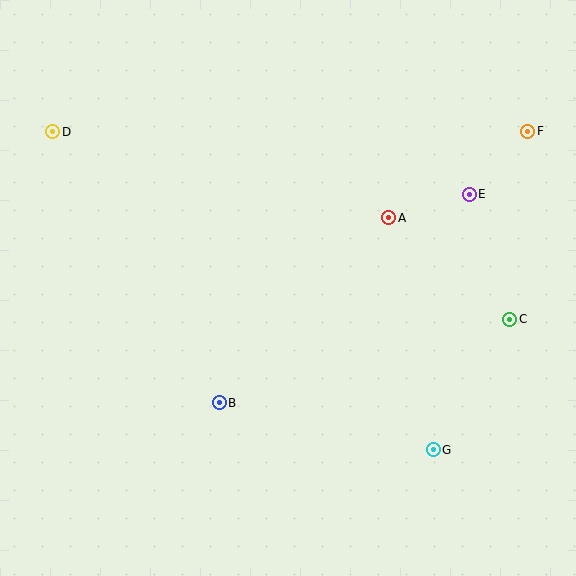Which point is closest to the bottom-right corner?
Point G is closest to the bottom-right corner.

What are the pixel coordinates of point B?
Point B is at (219, 403).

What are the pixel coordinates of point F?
Point F is at (528, 131).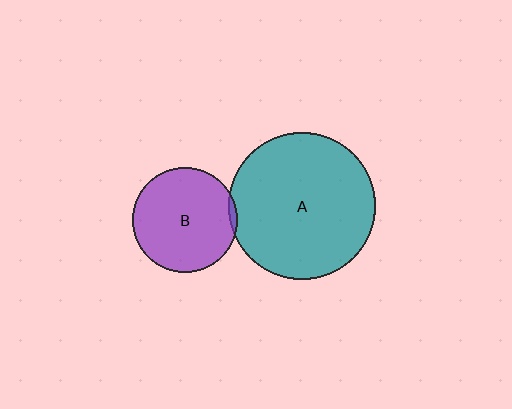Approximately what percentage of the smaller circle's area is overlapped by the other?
Approximately 5%.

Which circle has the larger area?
Circle A (teal).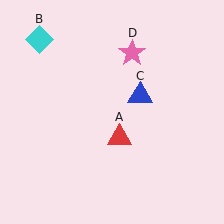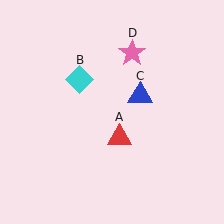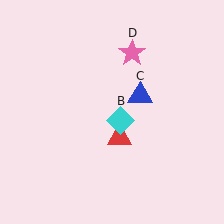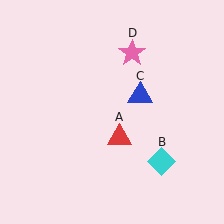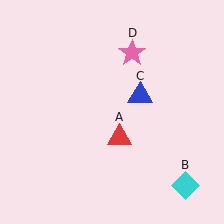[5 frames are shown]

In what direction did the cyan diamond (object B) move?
The cyan diamond (object B) moved down and to the right.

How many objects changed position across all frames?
1 object changed position: cyan diamond (object B).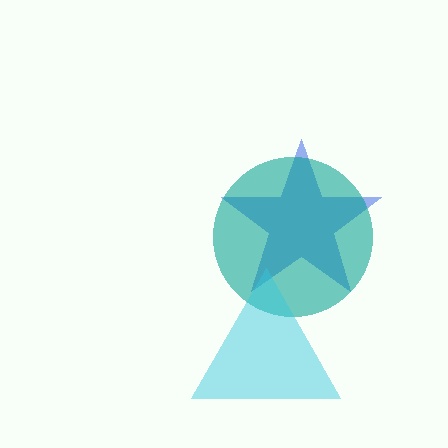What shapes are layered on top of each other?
The layered shapes are: a blue star, a teal circle, a cyan triangle.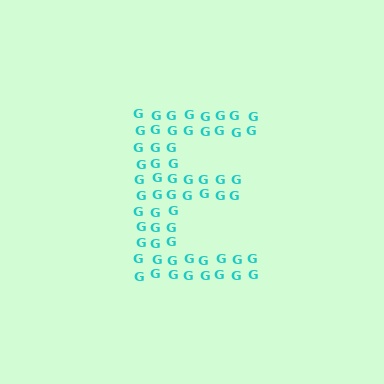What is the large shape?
The large shape is the letter E.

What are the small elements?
The small elements are letter G's.